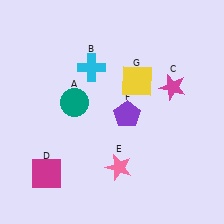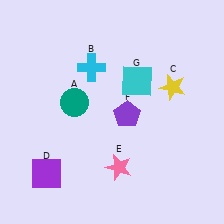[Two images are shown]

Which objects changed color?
C changed from magenta to yellow. D changed from magenta to purple. G changed from yellow to cyan.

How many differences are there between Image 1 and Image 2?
There are 3 differences between the two images.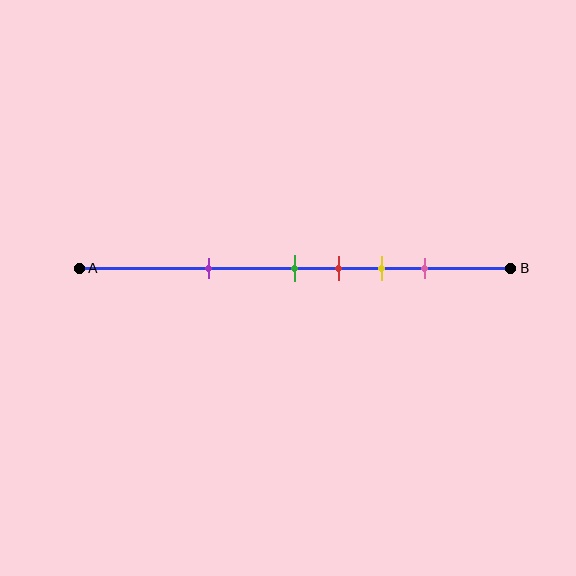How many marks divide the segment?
There are 5 marks dividing the segment.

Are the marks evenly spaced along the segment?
No, the marks are not evenly spaced.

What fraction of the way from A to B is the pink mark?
The pink mark is approximately 80% (0.8) of the way from A to B.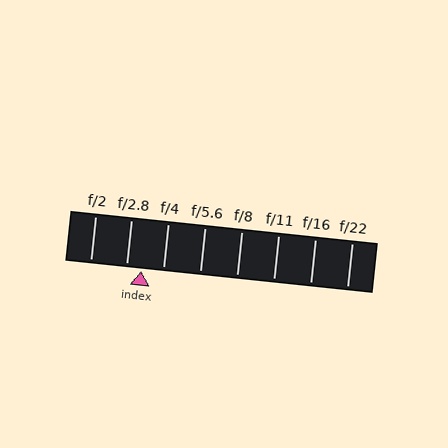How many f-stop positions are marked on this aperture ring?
There are 8 f-stop positions marked.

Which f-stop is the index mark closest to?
The index mark is closest to f/2.8.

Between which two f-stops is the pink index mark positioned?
The index mark is between f/2.8 and f/4.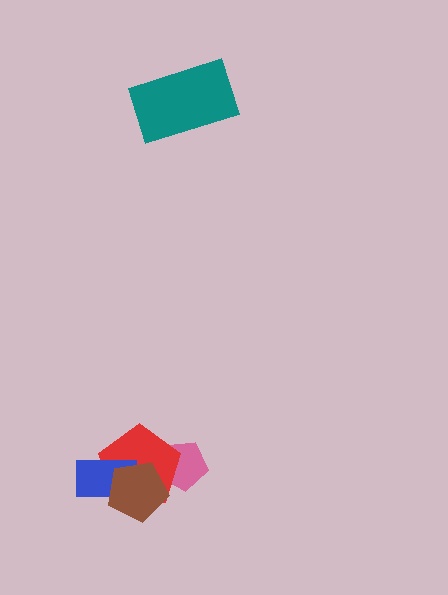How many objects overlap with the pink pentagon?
2 objects overlap with the pink pentagon.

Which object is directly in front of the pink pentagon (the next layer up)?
The red pentagon is directly in front of the pink pentagon.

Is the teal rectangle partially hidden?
No, no other shape covers it.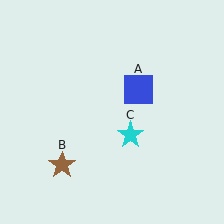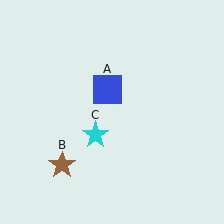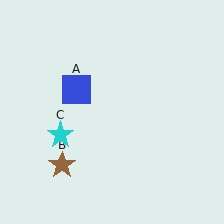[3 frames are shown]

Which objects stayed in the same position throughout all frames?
Brown star (object B) remained stationary.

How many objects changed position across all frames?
2 objects changed position: blue square (object A), cyan star (object C).